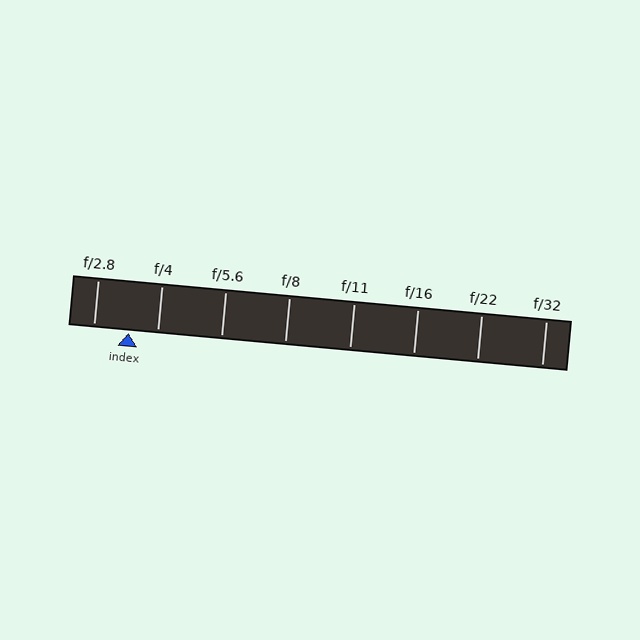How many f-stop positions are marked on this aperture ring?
There are 8 f-stop positions marked.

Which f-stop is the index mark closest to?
The index mark is closest to f/4.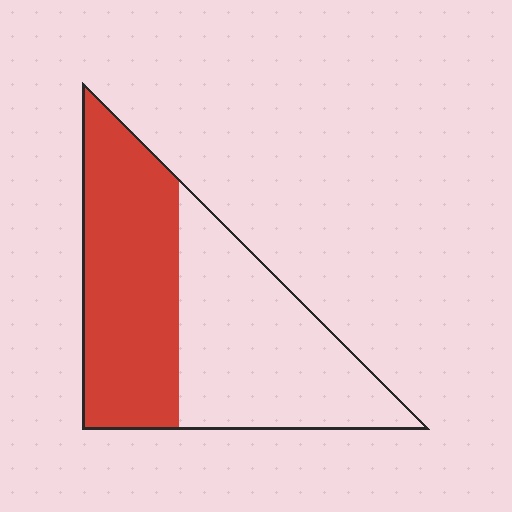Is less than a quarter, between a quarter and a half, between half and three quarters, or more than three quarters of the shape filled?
Between a quarter and a half.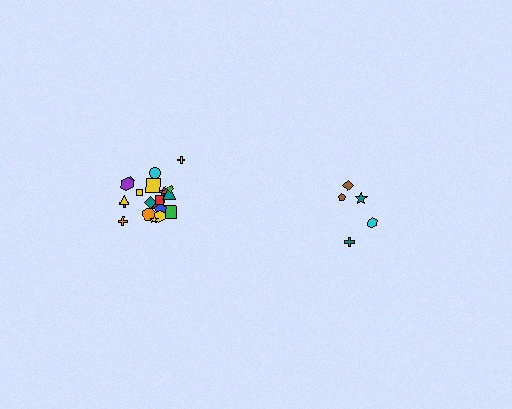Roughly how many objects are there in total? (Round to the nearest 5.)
Roughly 25 objects in total.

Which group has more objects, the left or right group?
The left group.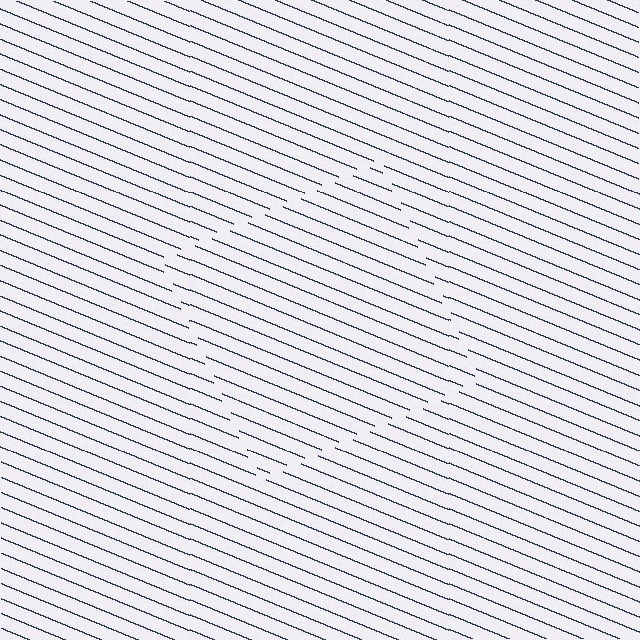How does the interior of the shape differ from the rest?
The interior of the shape contains the same grating, shifted by half a period — the contour is defined by the phase discontinuity where line-ends from the inner and outer gratings abut.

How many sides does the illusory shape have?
4 sides — the line-ends trace a square.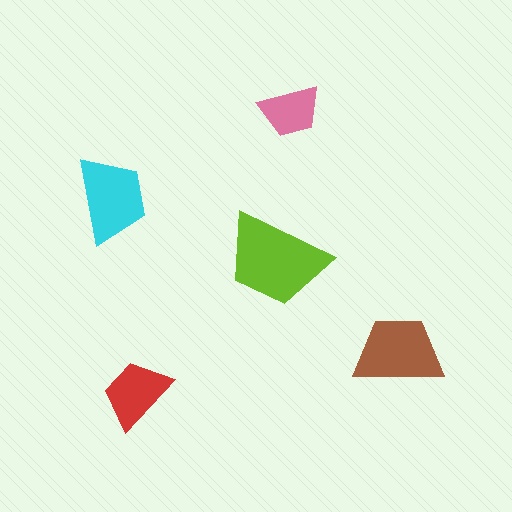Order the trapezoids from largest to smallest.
the lime one, the brown one, the cyan one, the red one, the pink one.